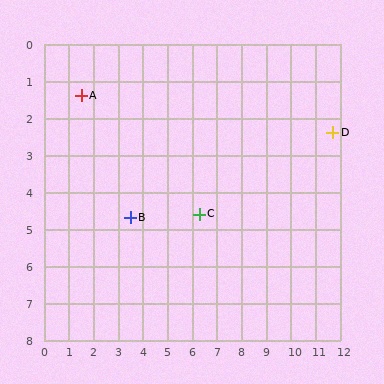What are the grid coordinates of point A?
Point A is at approximately (1.5, 1.4).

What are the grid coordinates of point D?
Point D is at approximately (11.7, 2.4).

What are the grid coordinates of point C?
Point C is at approximately (6.3, 4.6).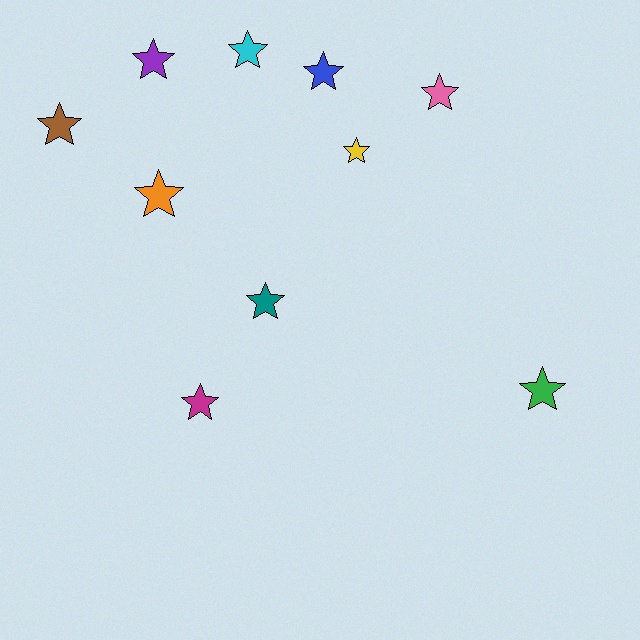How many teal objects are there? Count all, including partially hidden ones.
There is 1 teal object.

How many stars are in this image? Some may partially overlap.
There are 10 stars.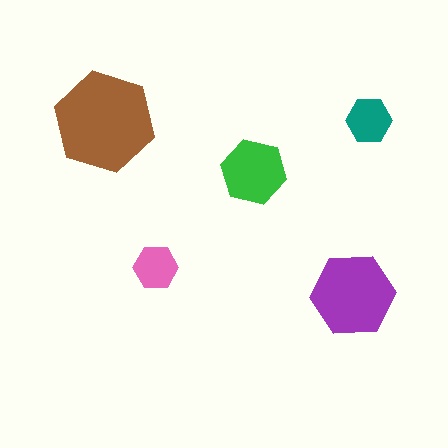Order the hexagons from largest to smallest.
the brown one, the purple one, the green one, the teal one, the pink one.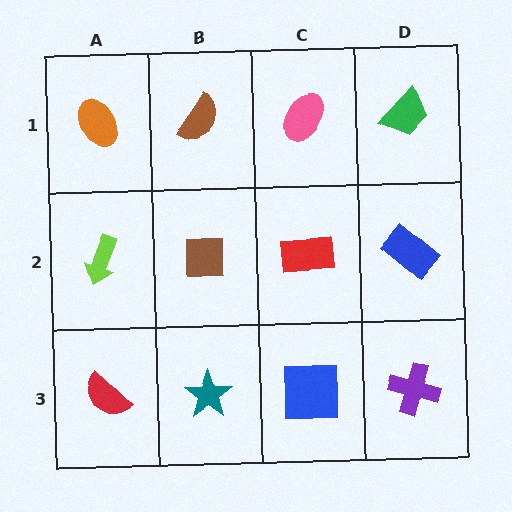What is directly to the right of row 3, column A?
A teal star.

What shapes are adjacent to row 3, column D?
A blue rectangle (row 2, column D), a blue square (row 3, column C).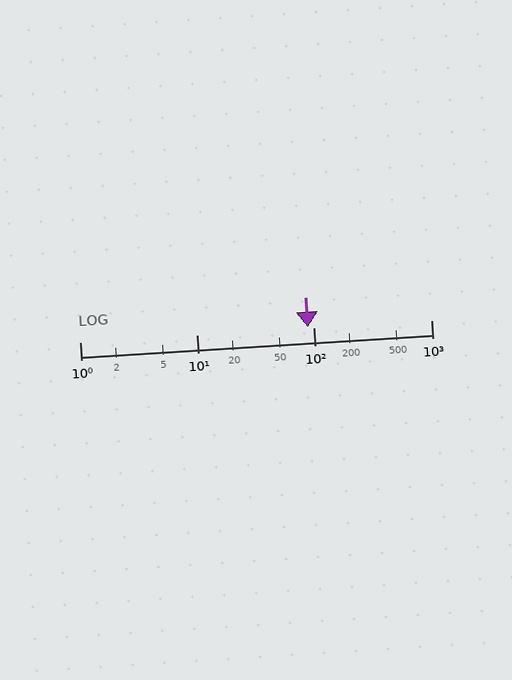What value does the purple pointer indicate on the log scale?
The pointer indicates approximately 89.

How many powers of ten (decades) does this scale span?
The scale spans 3 decades, from 1 to 1000.